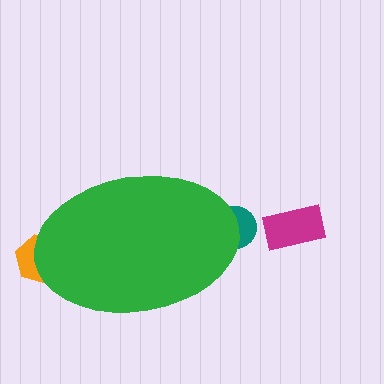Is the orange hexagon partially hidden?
Yes, the orange hexagon is partially hidden behind the green ellipse.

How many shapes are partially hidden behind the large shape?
2 shapes are partially hidden.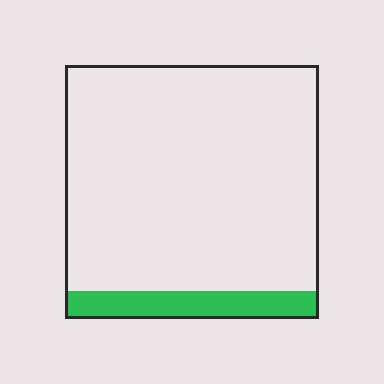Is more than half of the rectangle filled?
No.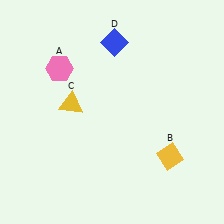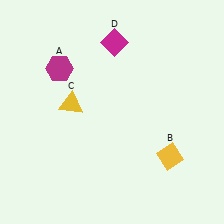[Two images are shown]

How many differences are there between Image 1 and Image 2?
There are 2 differences between the two images.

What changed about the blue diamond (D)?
In Image 1, D is blue. In Image 2, it changed to magenta.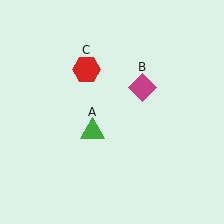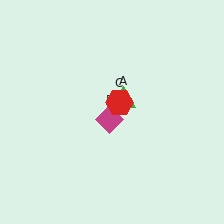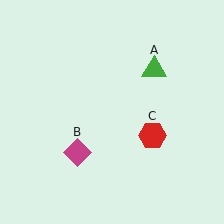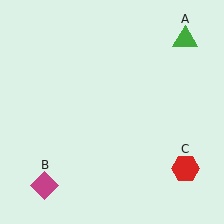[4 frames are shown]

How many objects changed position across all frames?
3 objects changed position: green triangle (object A), magenta diamond (object B), red hexagon (object C).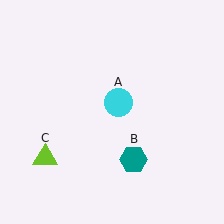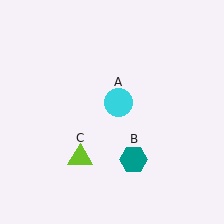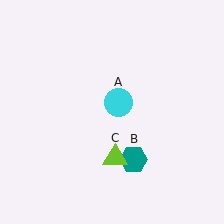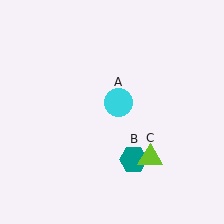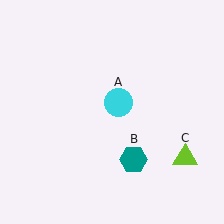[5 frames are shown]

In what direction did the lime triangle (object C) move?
The lime triangle (object C) moved right.